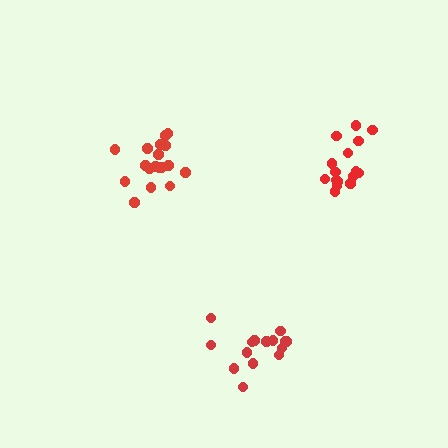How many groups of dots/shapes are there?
There are 3 groups.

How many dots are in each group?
Group 1: 18 dots, Group 2: 16 dots, Group 3: 15 dots (49 total).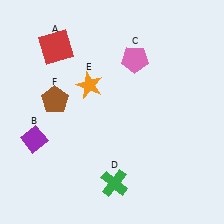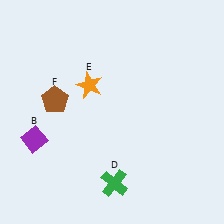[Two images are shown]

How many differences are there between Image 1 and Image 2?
There are 2 differences between the two images.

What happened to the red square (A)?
The red square (A) was removed in Image 2. It was in the top-left area of Image 1.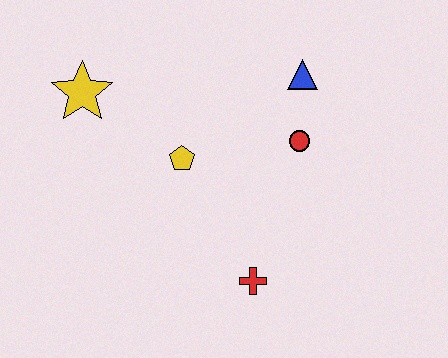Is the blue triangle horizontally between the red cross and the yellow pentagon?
No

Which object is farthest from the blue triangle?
The yellow star is farthest from the blue triangle.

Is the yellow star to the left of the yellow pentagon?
Yes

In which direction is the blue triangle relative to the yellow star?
The blue triangle is to the right of the yellow star.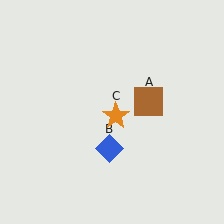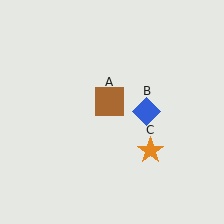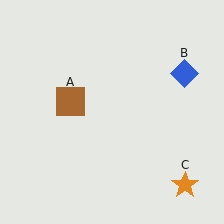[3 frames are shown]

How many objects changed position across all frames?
3 objects changed position: brown square (object A), blue diamond (object B), orange star (object C).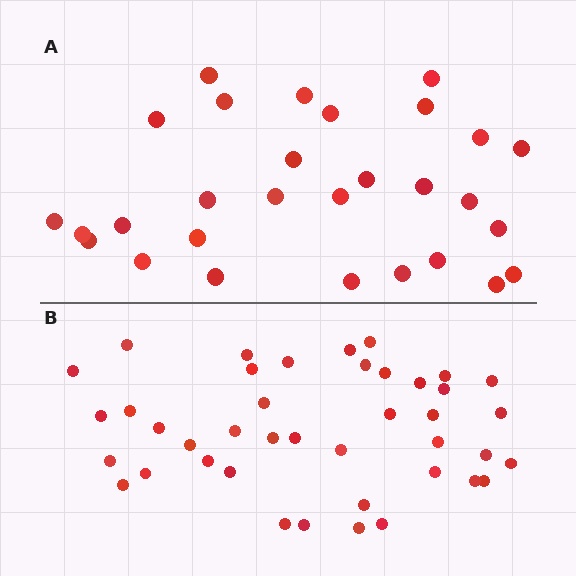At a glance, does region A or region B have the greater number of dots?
Region B (the bottom region) has more dots.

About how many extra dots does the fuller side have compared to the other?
Region B has roughly 12 or so more dots than region A.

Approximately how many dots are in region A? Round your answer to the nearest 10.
About 30 dots. (The exact count is 29, which rounds to 30.)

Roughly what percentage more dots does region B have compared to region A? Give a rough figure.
About 40% more.